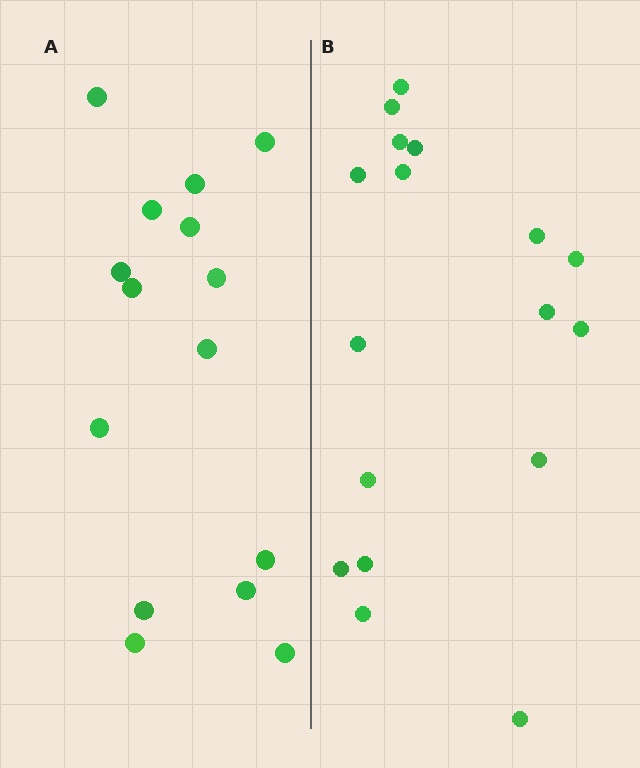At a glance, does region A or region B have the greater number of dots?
Region B (the right region) has more dots.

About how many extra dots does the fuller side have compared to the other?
Region B has just a few more — roughly 2 or 3 more dots than region A.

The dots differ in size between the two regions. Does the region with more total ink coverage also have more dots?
No. Region A has more total ink coverage because its dots are larger, but region B actually contains more individual dots. Total area can be misleading — the number of items is what matters here.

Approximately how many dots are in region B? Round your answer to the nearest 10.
About 20 dots. (The exact count is 17, which rounds to 20.)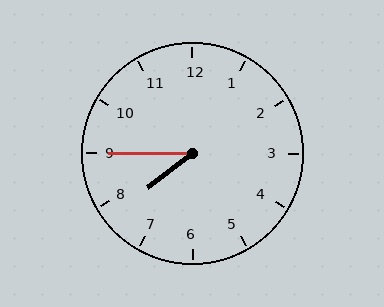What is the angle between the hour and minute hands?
Approximately 38 degrees.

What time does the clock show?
7:45.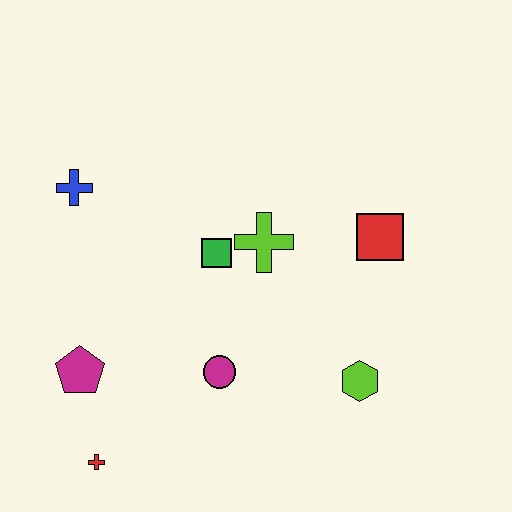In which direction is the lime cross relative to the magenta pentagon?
The lime cross is to the right of the magenta pentagon.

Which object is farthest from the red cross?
The red square is farthest from the red cross.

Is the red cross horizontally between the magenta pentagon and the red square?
Yes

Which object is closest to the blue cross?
The green square is closest to the blue cross.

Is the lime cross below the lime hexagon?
No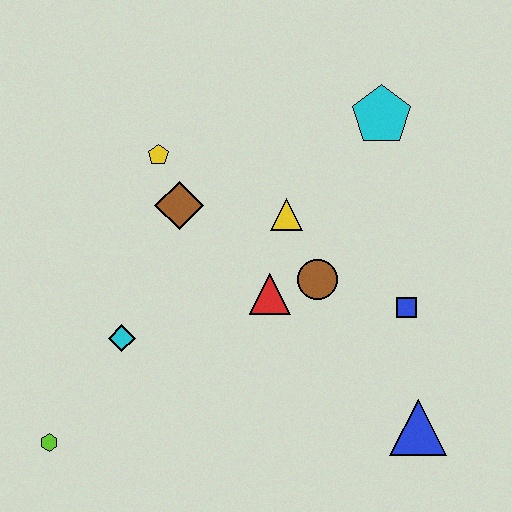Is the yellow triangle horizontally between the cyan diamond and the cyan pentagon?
Yes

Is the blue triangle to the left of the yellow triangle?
No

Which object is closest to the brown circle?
The red triangle is closest to the brown circle.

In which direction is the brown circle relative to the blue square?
The brown circle is to the left of the blue square.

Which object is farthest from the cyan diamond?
The cyan pentagon is farthest from the cyan diamond.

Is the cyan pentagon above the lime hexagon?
Yes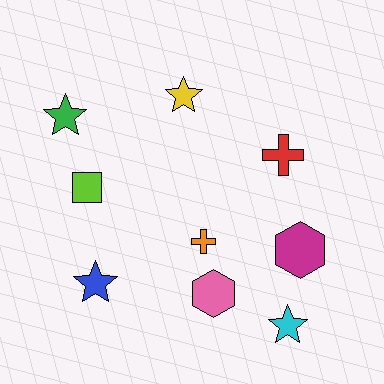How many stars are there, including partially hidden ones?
There are 4 stars.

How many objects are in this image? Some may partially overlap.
There are 9 objects.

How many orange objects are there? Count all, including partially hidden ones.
There is 1 orange object.